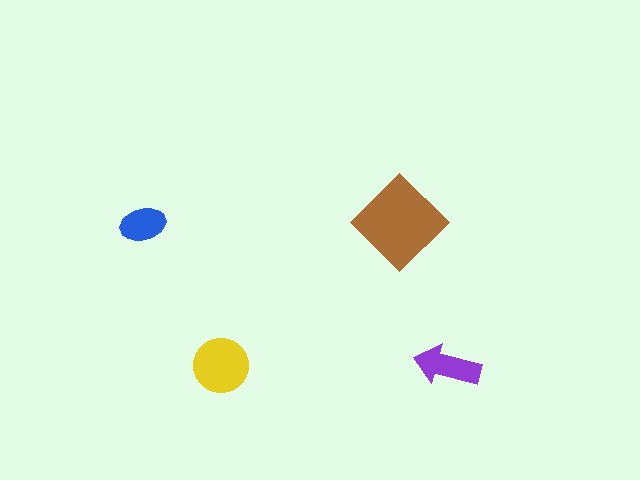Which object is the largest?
The brown diamond.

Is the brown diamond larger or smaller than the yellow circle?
Larger.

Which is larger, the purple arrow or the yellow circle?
The yellow circle.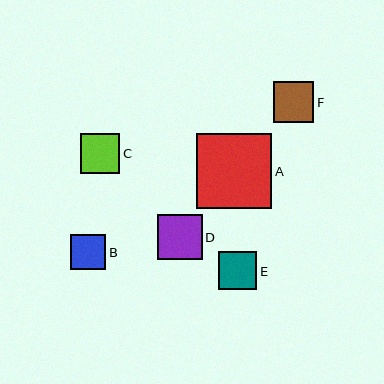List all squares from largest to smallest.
From largest to smallest: A, D, F, C, E, B.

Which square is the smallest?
Square B is the smallest with a size of approximately 35 pixels.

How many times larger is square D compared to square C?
Square D is approximately 1.1 times the size of square C.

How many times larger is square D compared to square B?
Square D is approximately 1.3 times the size of square B.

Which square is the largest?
Square A is the largest with a size of approximately 75 pixels.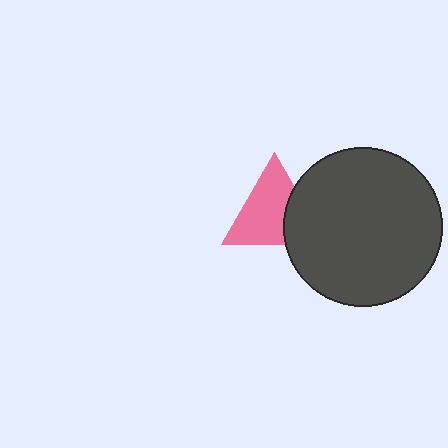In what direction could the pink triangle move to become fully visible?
The pink triangle could move left. That would shift it out from behind the dark gray circle entirely.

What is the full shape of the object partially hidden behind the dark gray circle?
The partially hidden object is a pink triangle.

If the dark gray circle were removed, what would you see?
You would see the complete pink triangle.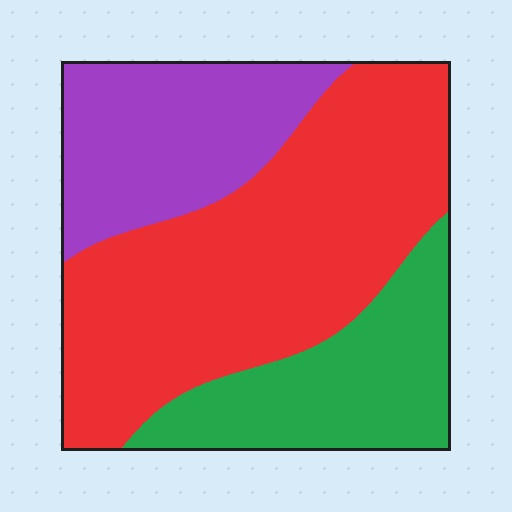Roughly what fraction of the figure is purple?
Purple takes up between a sixth and a third of the figure.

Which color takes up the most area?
Red, at roughly 50%.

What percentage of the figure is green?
Green takes up about one quarter (1/4) of the figure.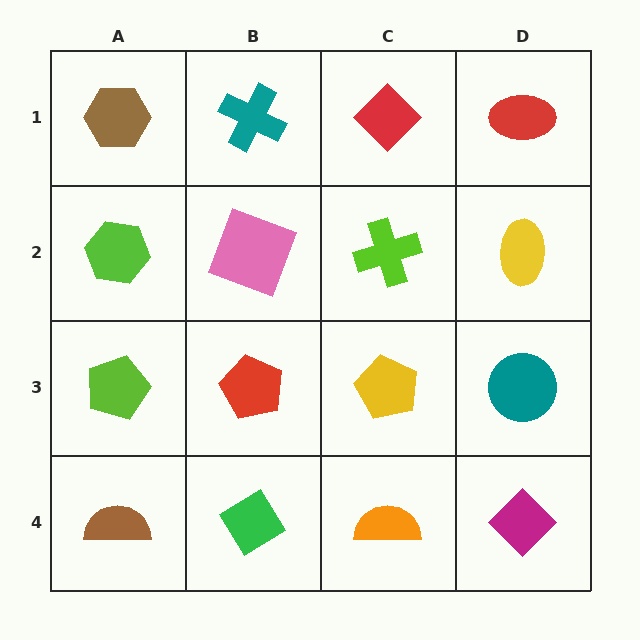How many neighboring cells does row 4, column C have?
3.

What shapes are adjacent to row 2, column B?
A teal cross (row 1, column B), a red pentagon (row 3, column B), a lime hexagon (row 2, column A), a lime cross (row 2, column C).